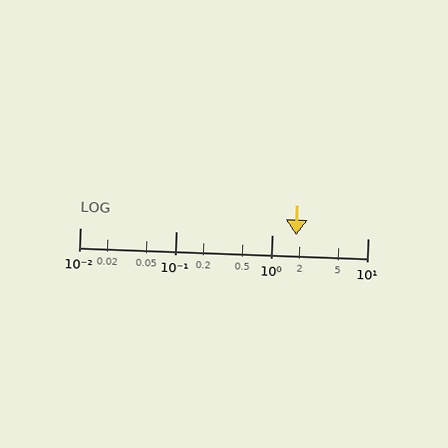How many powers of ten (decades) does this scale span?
The scale spans 3 decades, from 0.01 to 10.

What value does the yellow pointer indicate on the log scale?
The pointer indicates approximately 1.8.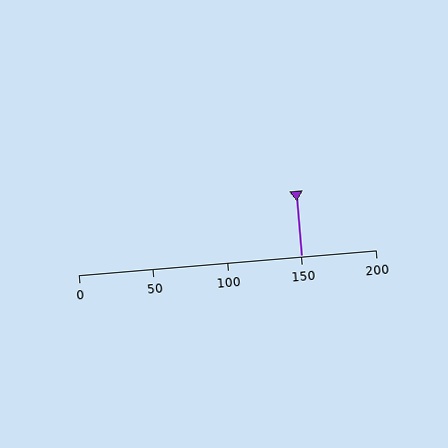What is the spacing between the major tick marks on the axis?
The major ticks are spaced 50 apart.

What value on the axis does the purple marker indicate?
The marker indicates approximately 150.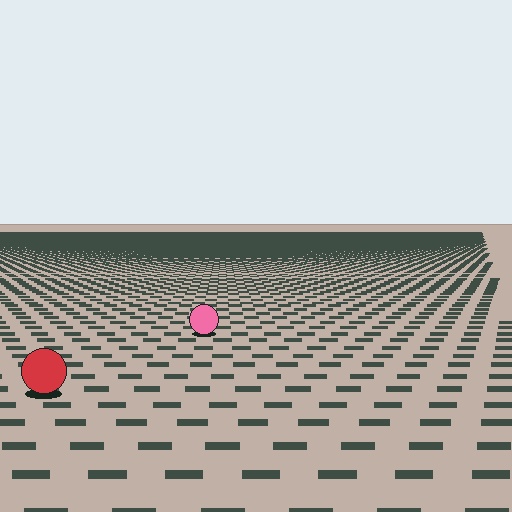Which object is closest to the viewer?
The red circle is closest. The texture marks near it are larger and more spread out.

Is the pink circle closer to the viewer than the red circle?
No. The red circle is closer — you can tell from the texture gradient: the ground texture is coarser near it.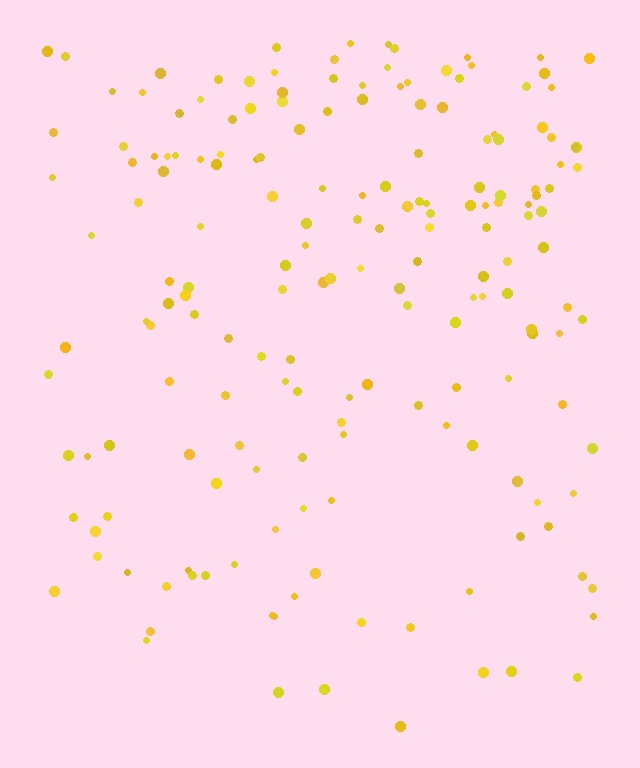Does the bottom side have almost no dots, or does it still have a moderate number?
Still a moderate number, just noticeably fewer than the top.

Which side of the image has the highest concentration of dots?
The top.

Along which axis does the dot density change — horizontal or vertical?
Vertical.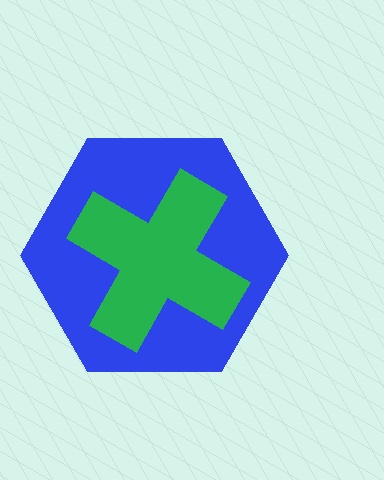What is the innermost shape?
The green cross.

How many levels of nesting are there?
2.